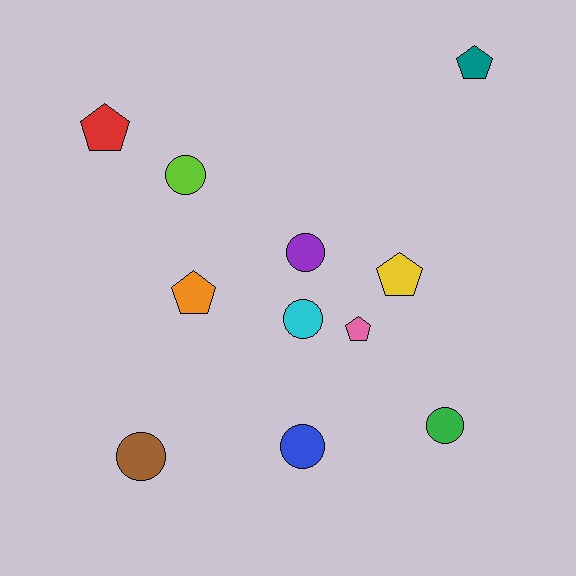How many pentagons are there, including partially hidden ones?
There are 5 pentagons.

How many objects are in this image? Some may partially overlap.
There are 11 objects.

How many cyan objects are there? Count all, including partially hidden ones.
There is 1 cyan object.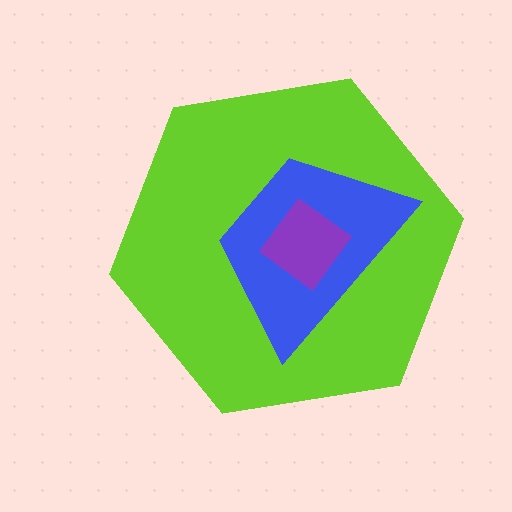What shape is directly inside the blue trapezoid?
The purple diamond.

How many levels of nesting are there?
3.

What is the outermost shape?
The lime hexagon.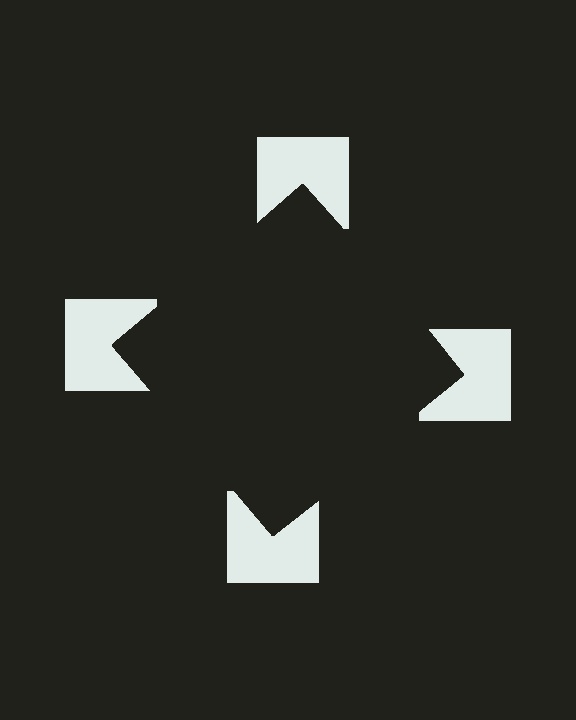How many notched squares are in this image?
There are 4 — one at each vertex of the illusory square.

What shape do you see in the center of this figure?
An illusory square — its edges are inferred from the aligned wedge cuts in the notched squares, not physically drawn.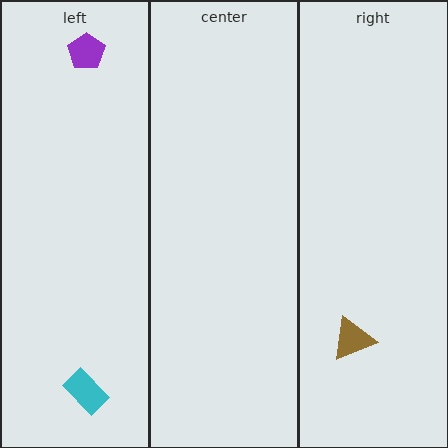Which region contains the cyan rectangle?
The left region.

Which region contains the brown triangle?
The right region.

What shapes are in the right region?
The brown triangle.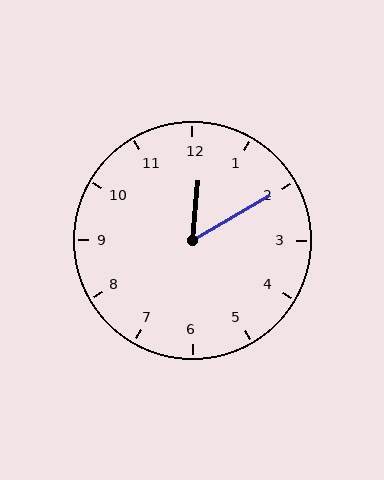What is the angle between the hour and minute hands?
Approximately 55 degrees.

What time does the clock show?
12:10.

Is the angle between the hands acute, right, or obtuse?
It is acute.